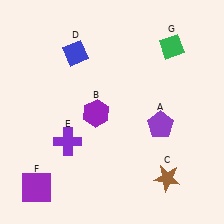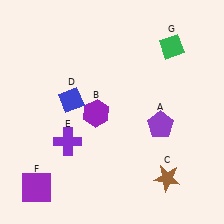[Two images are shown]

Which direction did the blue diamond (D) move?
The blue diamond (D) moved down.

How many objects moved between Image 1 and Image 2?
1 object moved between the two images.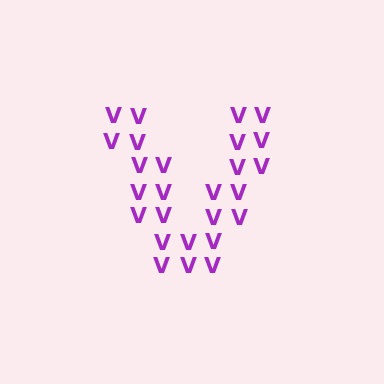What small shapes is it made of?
It is made of small letter V's.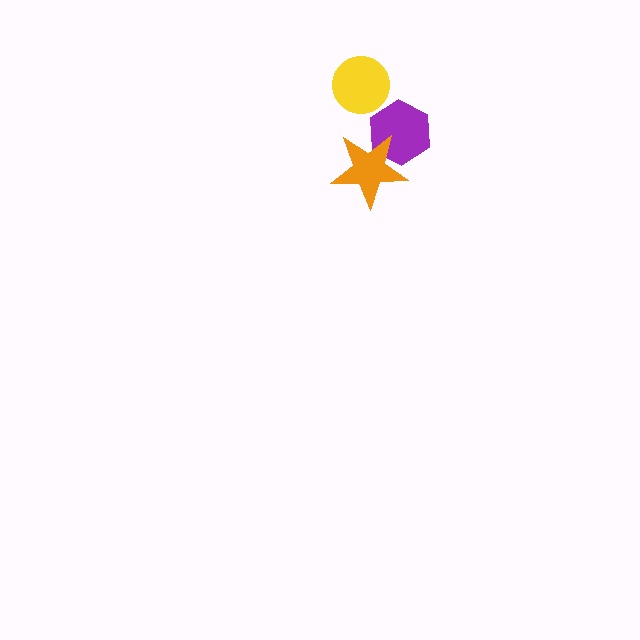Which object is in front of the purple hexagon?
The orange star is in front of the purple hexagon.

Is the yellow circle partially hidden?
No, no other shape covers it.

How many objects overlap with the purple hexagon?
1 object overlaps with the purple hexagon.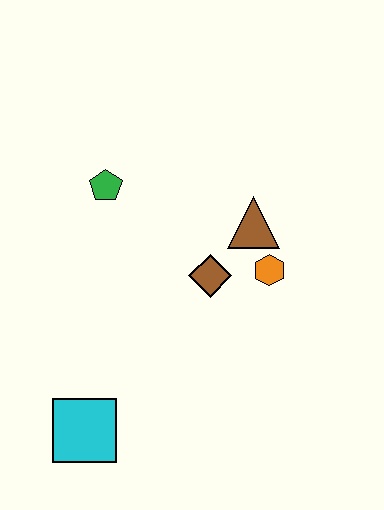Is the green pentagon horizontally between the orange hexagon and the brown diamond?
No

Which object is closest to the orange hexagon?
The brown triangle is closest to the orange hexagon.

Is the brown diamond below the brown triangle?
Yes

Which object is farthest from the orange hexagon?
The cyan square is farthest from the orange hexagon.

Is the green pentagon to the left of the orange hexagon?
Yes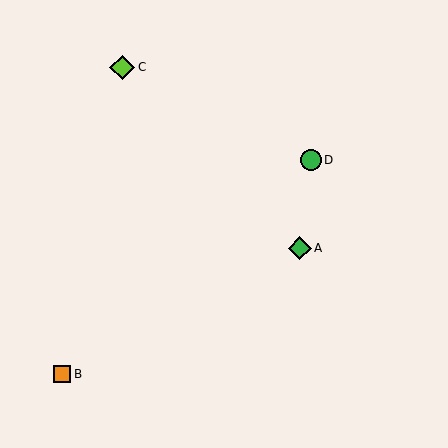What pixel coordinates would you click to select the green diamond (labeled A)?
Click at (300, 248) to select the green diamond A.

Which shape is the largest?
The lime diamond (labeled C) is the largest.